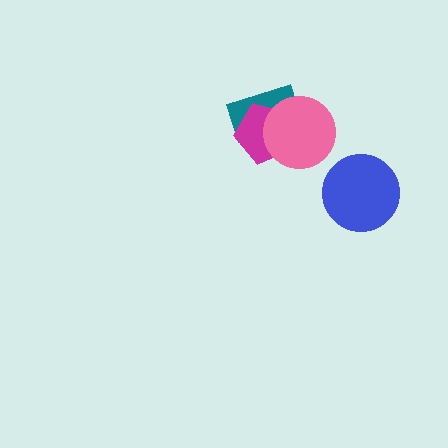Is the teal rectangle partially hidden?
Yes, it is partially covered by another shape.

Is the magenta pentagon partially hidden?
Yes, it is partially covered by another shape.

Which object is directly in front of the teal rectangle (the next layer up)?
The magenta pentagon is directly in front of the teal rectangle.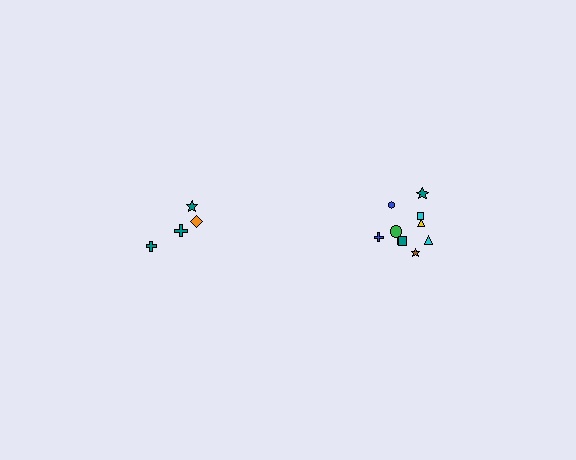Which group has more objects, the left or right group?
The right group.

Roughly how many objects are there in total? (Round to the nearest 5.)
Roughly 15 objects in total.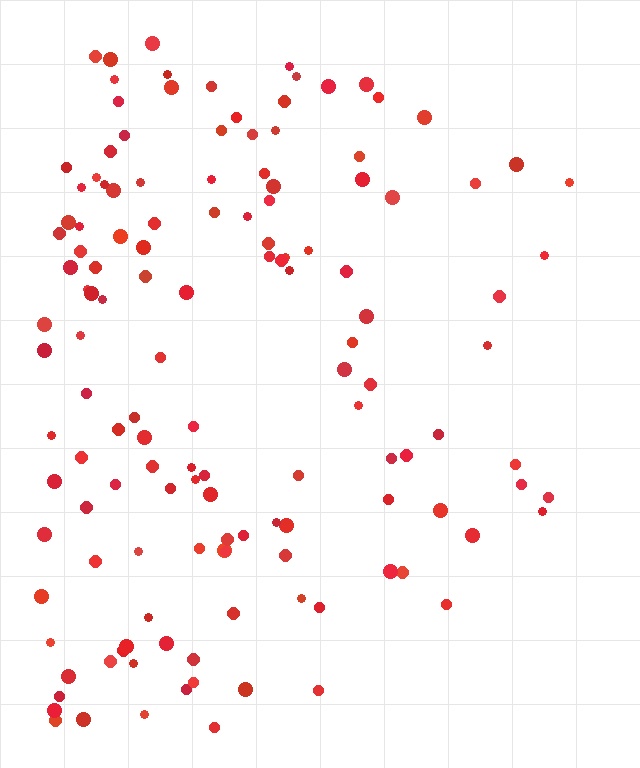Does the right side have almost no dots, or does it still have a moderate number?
Still a moderate number, just noticeably fewer than the left.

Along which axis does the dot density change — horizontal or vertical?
Horizontal.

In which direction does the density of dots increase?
From right to left, with the left side densest.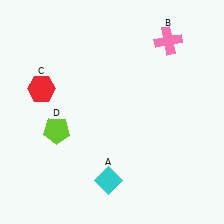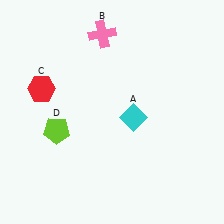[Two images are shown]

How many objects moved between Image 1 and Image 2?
2 objects moved between the two images.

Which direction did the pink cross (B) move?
The pink cross (B) moved left.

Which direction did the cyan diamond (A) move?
The cyan diamond (A) moved up.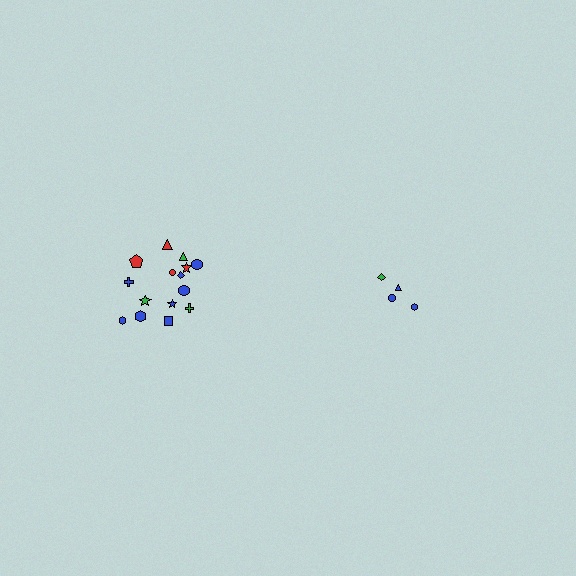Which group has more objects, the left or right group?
The left group.